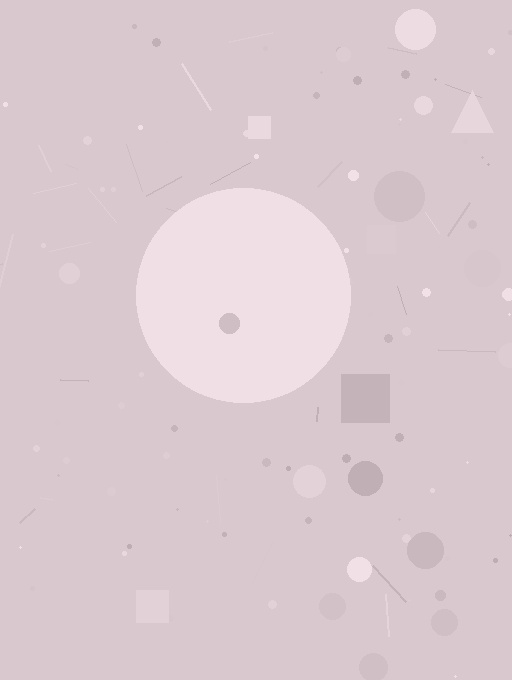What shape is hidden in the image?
A circle is hidden in the image.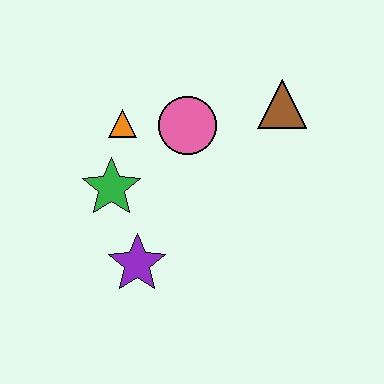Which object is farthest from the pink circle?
The purple star is farthest from the pink circle.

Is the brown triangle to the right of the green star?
Yes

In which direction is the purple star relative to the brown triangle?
The purple star is below the brown triangle.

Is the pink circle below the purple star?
No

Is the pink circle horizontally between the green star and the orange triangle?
No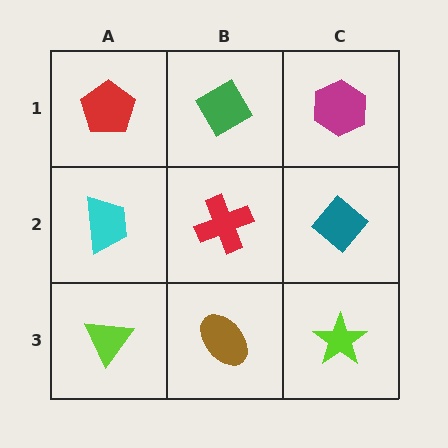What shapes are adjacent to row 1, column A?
A cyan trapezoid (row 2, column A), a green diamond (row 1, column B).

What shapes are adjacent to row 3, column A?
A cyan trapezoid (row 2, column A), a brown ellipse (row 3, column B).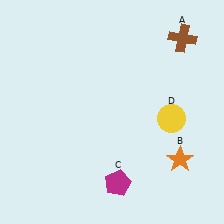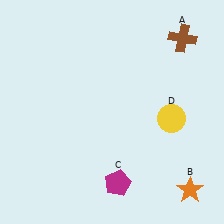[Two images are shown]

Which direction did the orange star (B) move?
The orange star (B) moved down.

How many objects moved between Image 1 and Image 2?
1 object moved between the two images.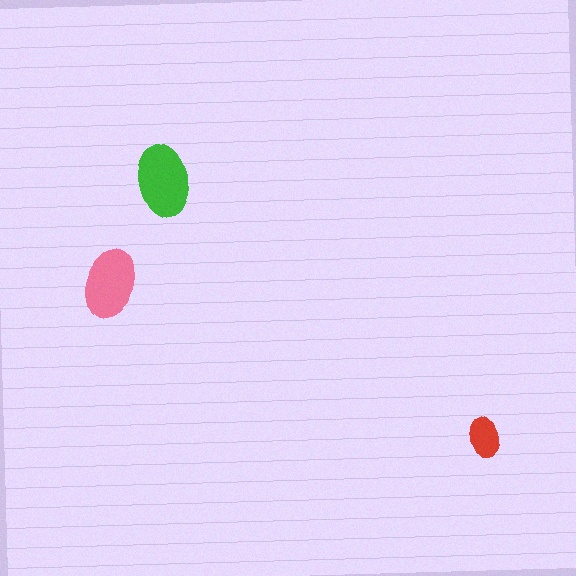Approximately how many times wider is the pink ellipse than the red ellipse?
About 1.5 times wider.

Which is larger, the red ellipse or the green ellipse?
The green one.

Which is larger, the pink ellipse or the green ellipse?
The green one.